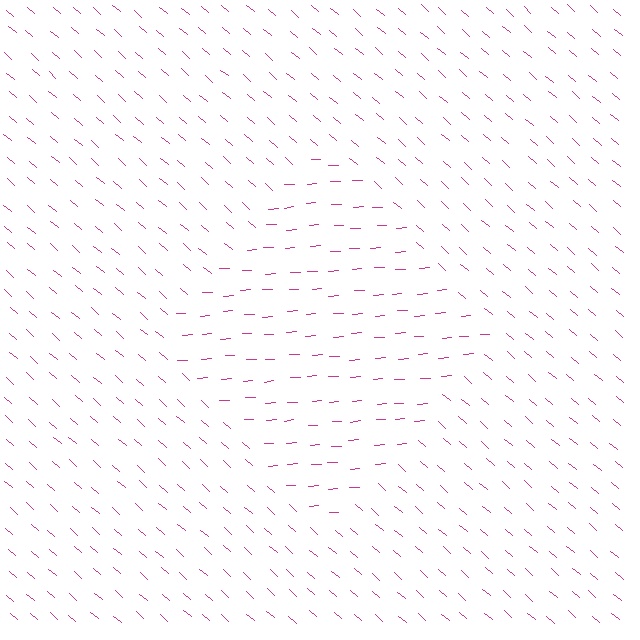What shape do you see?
I see a diamond.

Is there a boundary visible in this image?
Yes, there is a texture boundary formed by a change in line orientation.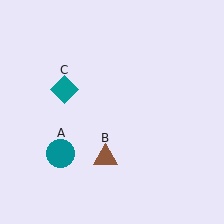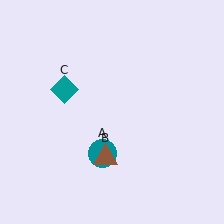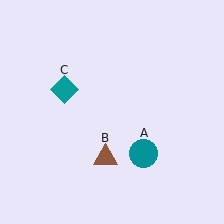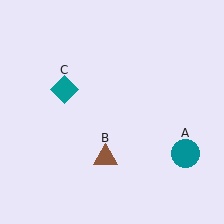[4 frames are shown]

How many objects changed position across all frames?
1 object changed position: teal circle (object A).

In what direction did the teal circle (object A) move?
The teal circle (object A) moved right.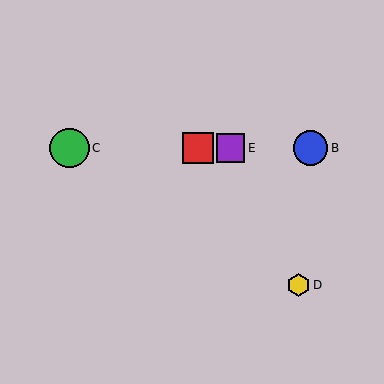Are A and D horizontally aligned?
No, A is at y≈148 and D is at y≈285.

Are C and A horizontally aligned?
Yes, both are at y≈148.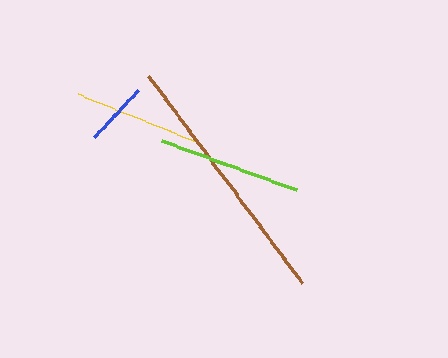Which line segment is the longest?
The brown line is the longest at approximately 258 pixels.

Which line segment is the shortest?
The blue line is the shortest at approximately 64 pixels.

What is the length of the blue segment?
The blue segment is approximately 64 pixels long.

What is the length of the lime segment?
The lime segment is approximately 143 pixels long.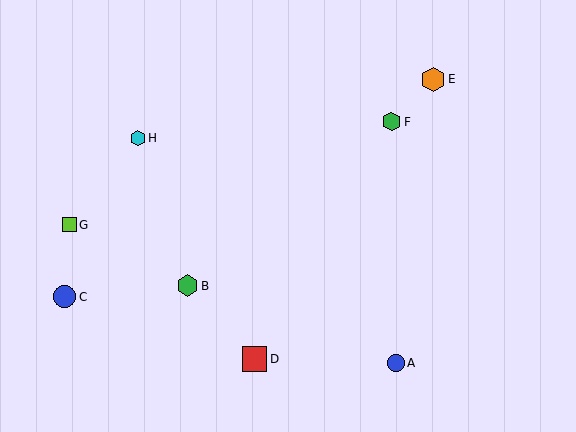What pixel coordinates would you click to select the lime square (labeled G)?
Click at (69, 225) to select the lime square G.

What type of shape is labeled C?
Shape C is a blue circle.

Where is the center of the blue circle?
The center of the blue circle is at (65, 297).